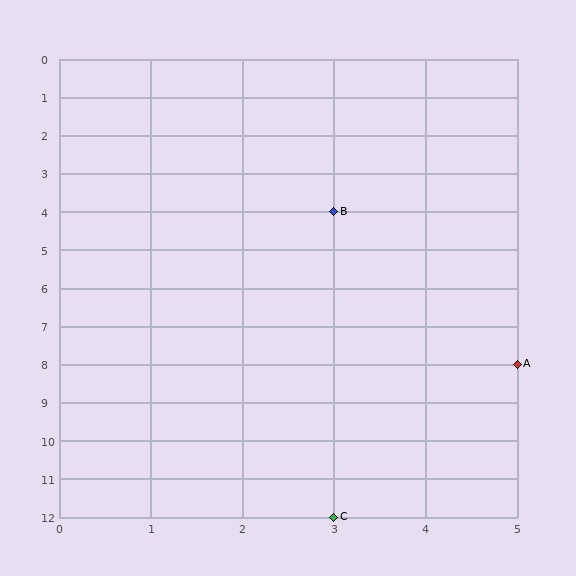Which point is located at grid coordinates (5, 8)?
Point A is at (5, 8).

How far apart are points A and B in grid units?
Points A and B are 2 columns and 4 rows apart (about 4.5 grid units diagonally).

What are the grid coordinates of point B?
Point B is at grid coordinates (3, 4).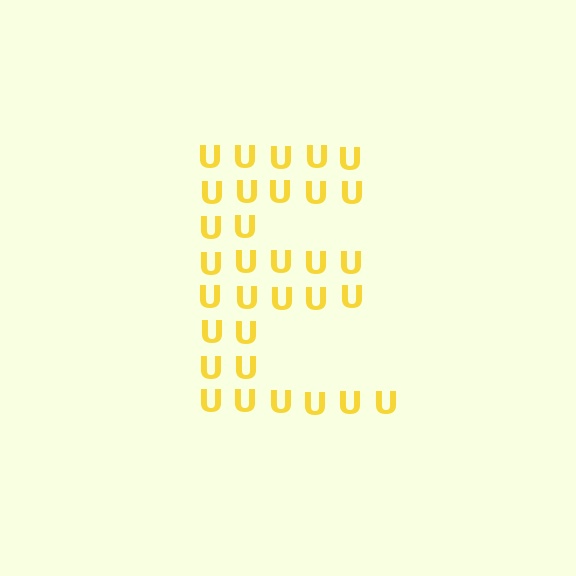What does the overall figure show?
The overall figure shows the letter E.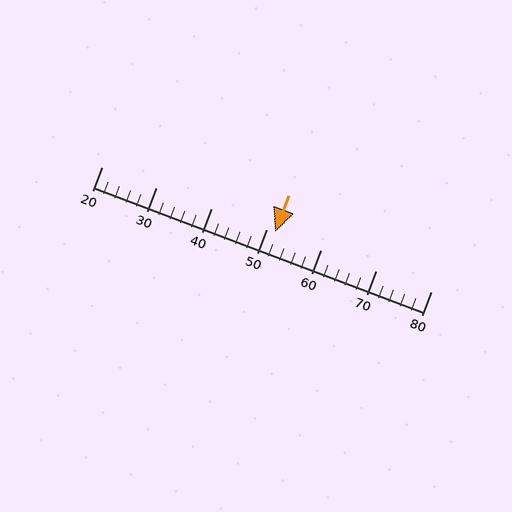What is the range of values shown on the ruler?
The ruler shows values from 20 to 80.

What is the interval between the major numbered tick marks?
The major tick marks are spaced 10 units apart.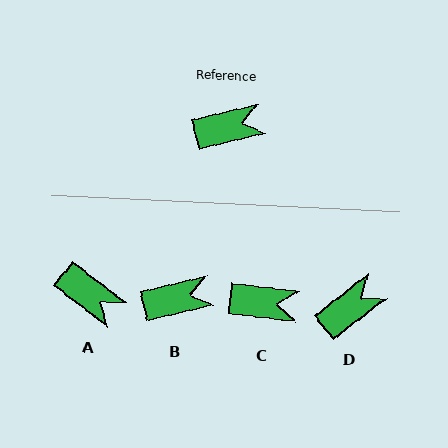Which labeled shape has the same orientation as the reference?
B.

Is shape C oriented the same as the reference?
No, it is off by about 20 degrees.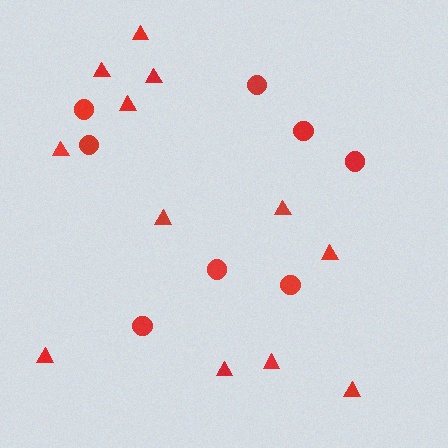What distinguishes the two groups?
There are 2 groups: one group of circles (8) and one group of triangles (12).